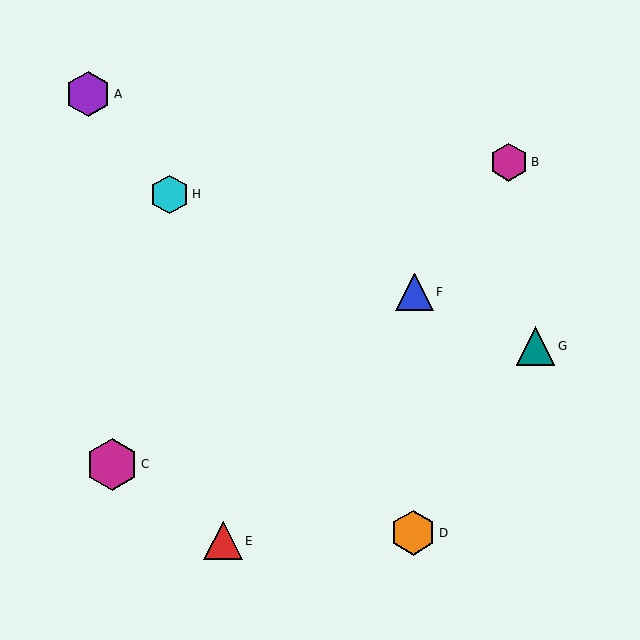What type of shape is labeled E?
Shape E is a red triangle.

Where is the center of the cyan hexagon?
The center of the cyan hexagon is at (170, 194).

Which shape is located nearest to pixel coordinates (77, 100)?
The purple hexagon (labeled A) at (88, 94) is nearest to that location.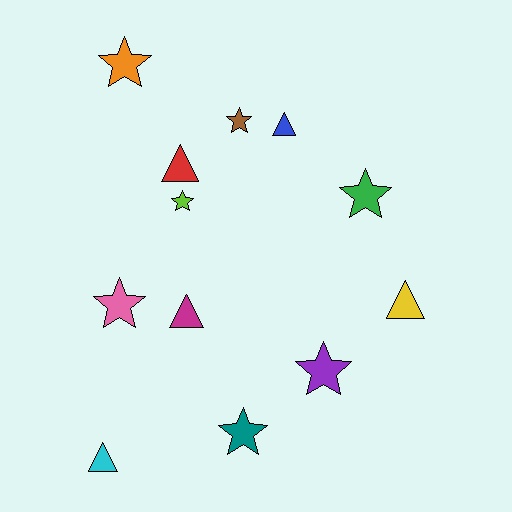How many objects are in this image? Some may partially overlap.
There are 12 objects.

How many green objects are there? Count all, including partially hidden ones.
There is 1 green object.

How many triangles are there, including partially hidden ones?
There are 5 triangles.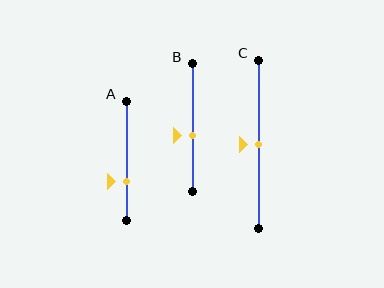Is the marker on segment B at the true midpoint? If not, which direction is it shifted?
No, the marker on segment B is shifted downward by about 6% of the segment length.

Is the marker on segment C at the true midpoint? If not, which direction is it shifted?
Yes, the marker on segment C is at the true midpoint.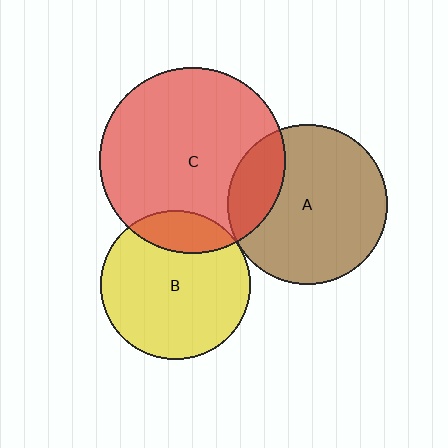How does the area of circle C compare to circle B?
Approximately 1.6 times.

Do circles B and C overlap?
Yes.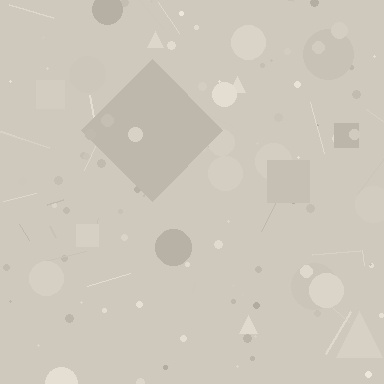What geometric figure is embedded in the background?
A diamond is embedded in the background.